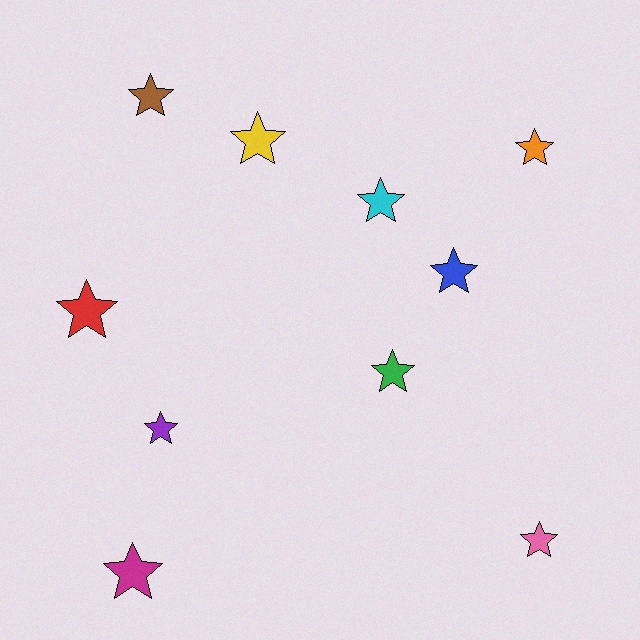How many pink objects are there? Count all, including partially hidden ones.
There is 1 pink object.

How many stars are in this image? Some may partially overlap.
There are 10 stars.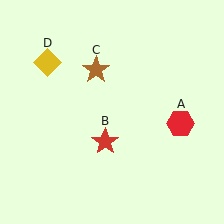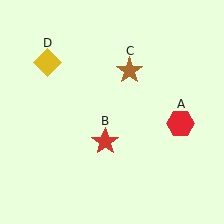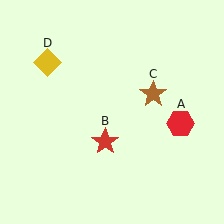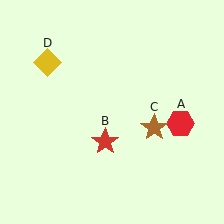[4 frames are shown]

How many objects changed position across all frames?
1 object changed position: brown star (object C).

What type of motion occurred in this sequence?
The brown star (object C) rotated clockwise around the center of the scene.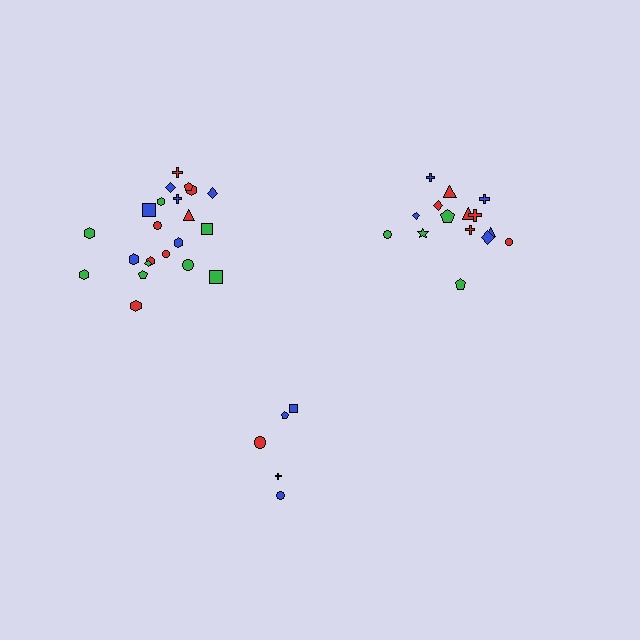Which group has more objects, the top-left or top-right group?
The top-left group.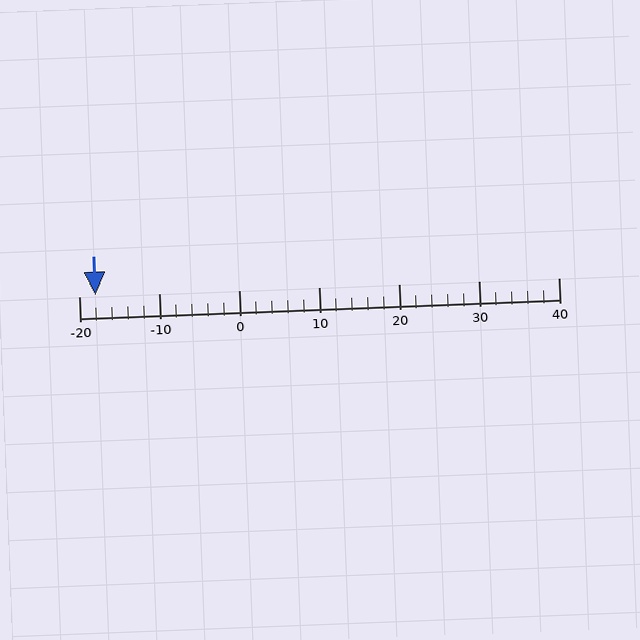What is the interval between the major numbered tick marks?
The major tick marks are spaced 10 units apart.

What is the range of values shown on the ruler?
The ruler shows values from -20 to 40.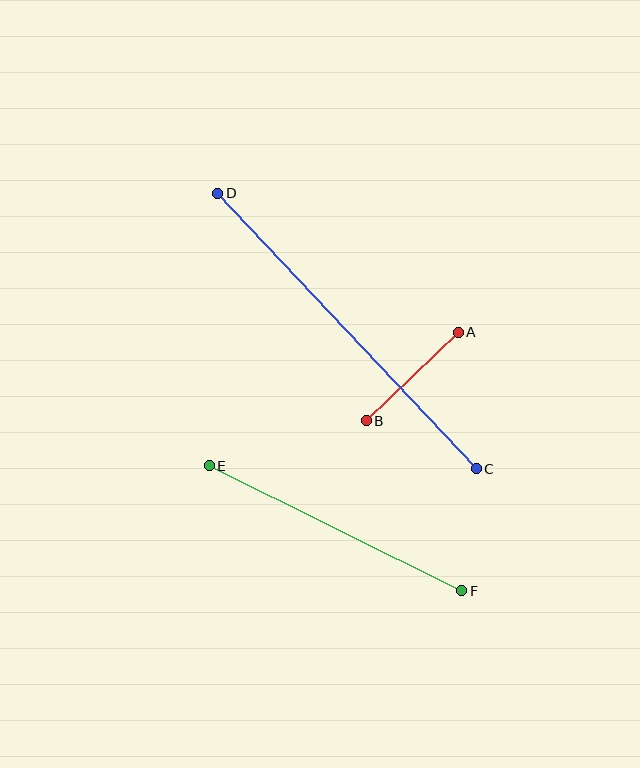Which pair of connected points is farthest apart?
Points C and D are farthest apart.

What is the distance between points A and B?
The distance is approximately 128 pixels.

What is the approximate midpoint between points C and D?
The midpoint is at approximately (347, 331) pixels.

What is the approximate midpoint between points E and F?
The midpoint is at approximately (336, 528) pixels.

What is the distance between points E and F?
The distance is approximately 281 pixels.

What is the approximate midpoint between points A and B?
The midpoint is at approximately (412, 377) pixels.